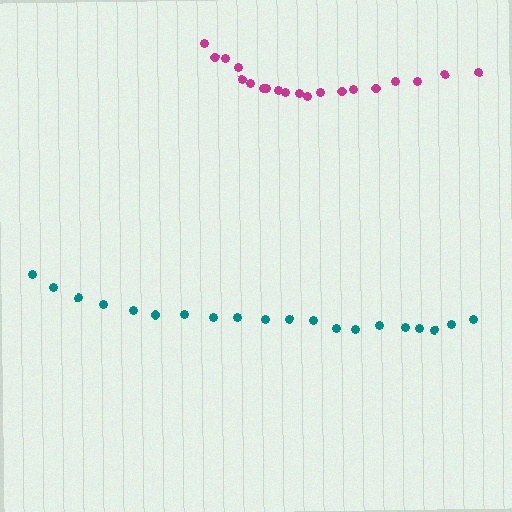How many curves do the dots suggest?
There are 2 distinct paths.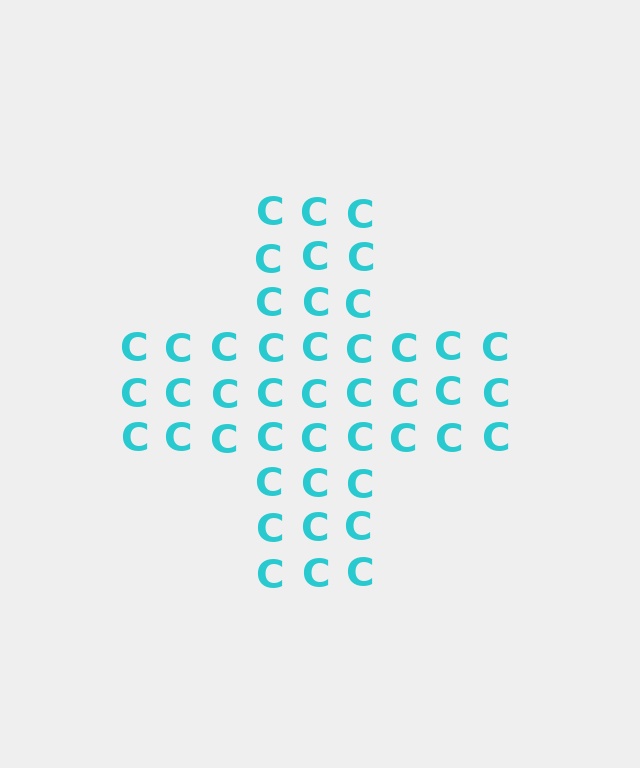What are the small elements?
The small elements are letter C's.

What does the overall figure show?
The overall figure shows a cross.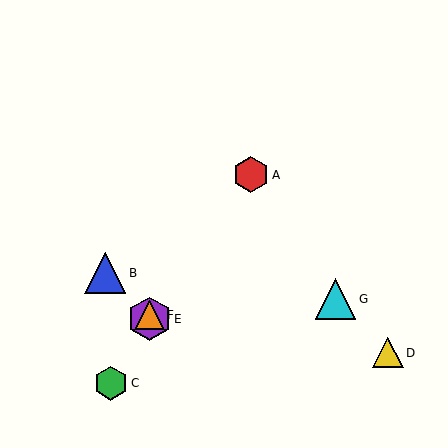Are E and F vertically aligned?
Yes, both are at x≈149.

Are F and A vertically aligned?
No, F is at x≈149 and A is at x≈251.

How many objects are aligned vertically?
2 objects (E, F) are aligned vertically.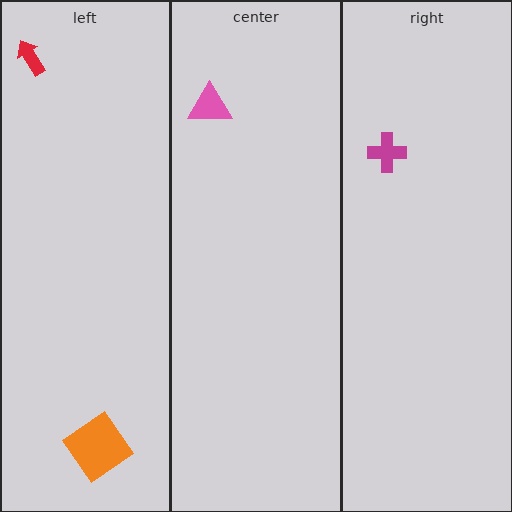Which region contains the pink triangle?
The center region.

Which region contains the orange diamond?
The left region.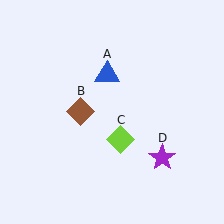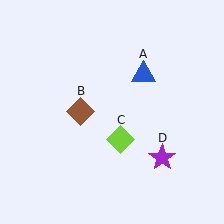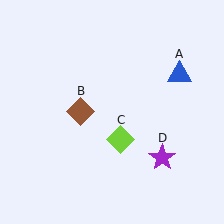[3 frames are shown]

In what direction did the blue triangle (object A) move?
The blue triangle (object A) moved right.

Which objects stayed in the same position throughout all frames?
Brown diamond (object B) and lime diamond (object C) and purple star (object D) remained stationary.